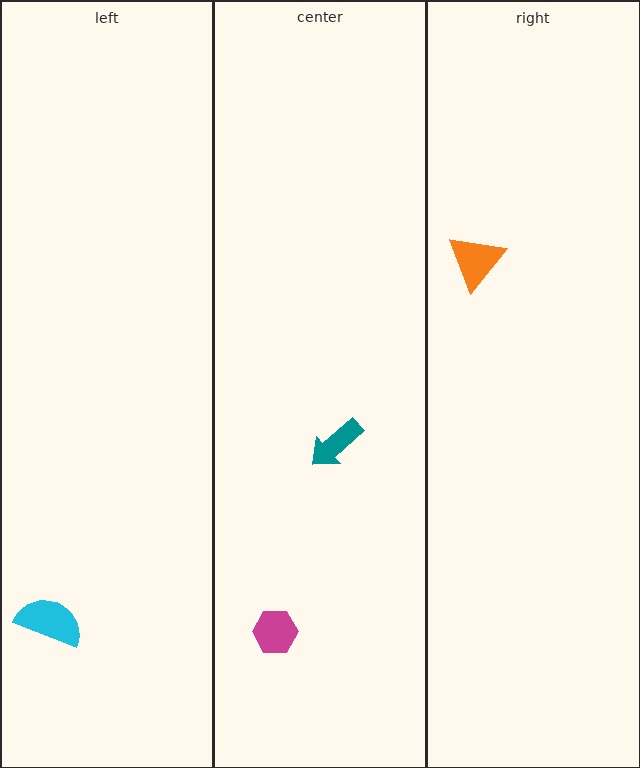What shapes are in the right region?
The orange triangle.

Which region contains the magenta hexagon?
The center region.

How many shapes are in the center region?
2.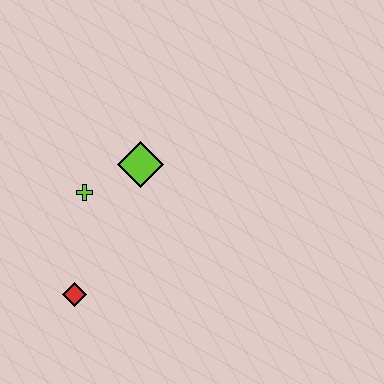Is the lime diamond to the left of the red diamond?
No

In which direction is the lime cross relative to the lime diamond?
The lime cross is to the left of the lime diamond.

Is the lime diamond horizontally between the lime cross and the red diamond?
No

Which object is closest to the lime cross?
The lime diamond is closest to the lime cross.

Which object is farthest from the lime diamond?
The red diamond is farthest from the lime diamond.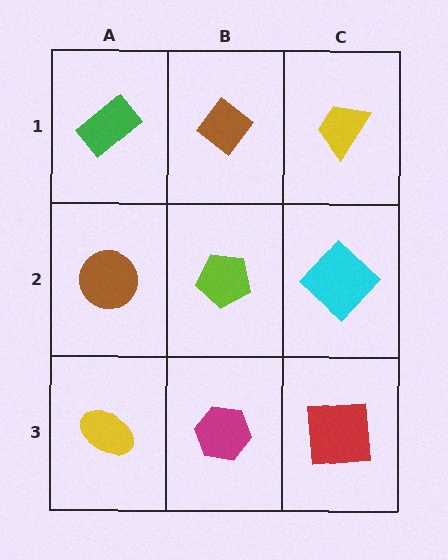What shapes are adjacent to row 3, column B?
A lime pentagon (row 2, column B), a yellow ellipse (row 3, column A), a red square (row 3, column C).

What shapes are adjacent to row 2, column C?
A yellow trapezoid (row 1, column C), a red square (row 3, column C), a lime pentagon (row 2, column B).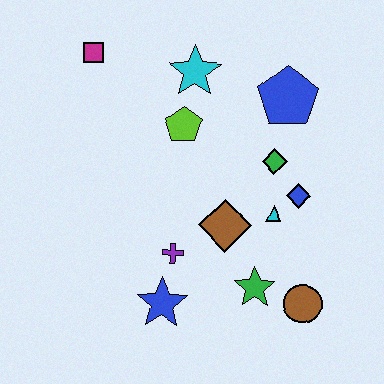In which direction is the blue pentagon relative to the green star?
The blue pentagon is above the green star.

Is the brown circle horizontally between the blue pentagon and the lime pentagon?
No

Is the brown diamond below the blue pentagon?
Yes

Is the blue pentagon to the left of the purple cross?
No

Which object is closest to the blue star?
The purple cross is closest to the blue star.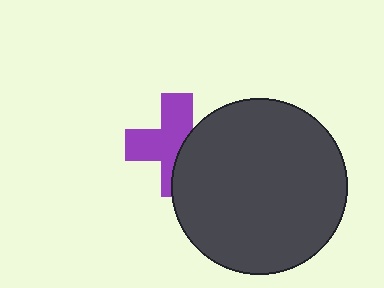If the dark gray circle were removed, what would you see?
You would see the complete purple cross.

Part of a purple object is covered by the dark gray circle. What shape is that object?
It is a cross.